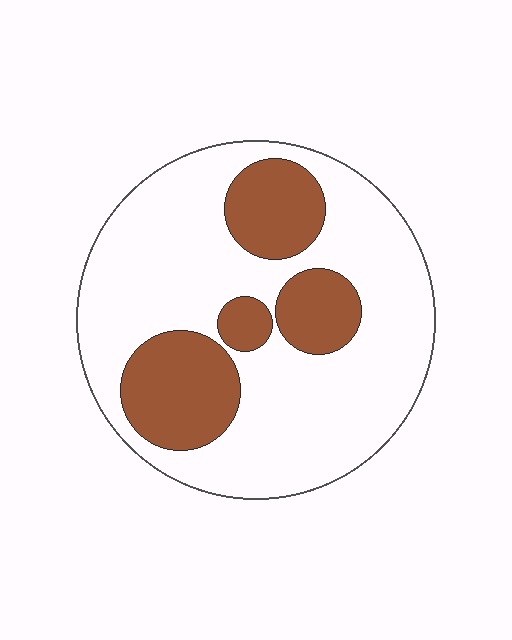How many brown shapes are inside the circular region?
4.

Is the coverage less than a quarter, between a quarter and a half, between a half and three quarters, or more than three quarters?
Between a quarter and a half.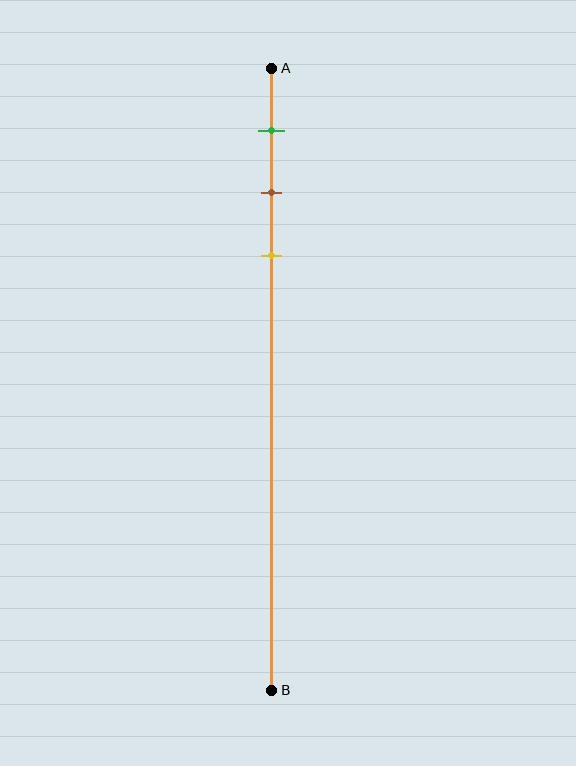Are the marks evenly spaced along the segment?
Yes, the marks are approximately evenly spaced.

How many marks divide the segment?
There are 3 marks dividing the segment.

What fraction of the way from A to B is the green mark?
The green mark is approximately 10% (0.1) of the way from A to B.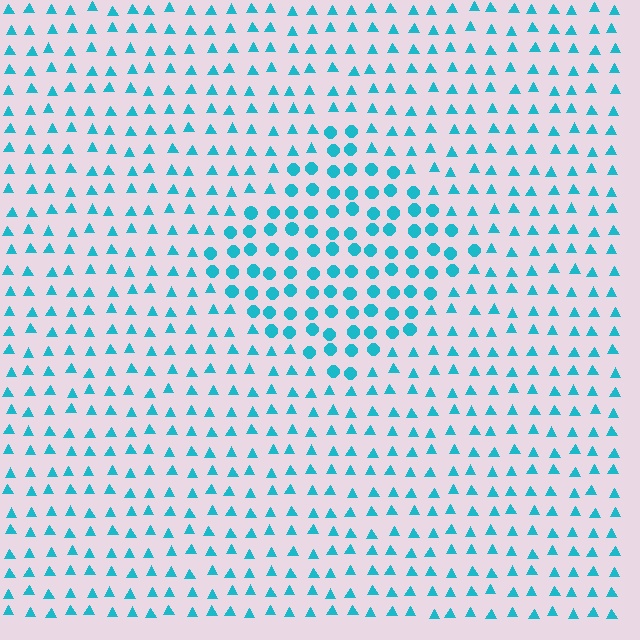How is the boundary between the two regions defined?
The boundary is defined by a change in element shape: circles inside vs. triangles outside. All elements share the same color and spacing.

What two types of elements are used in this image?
The image uses circles inside the diamond region and triangles outside it.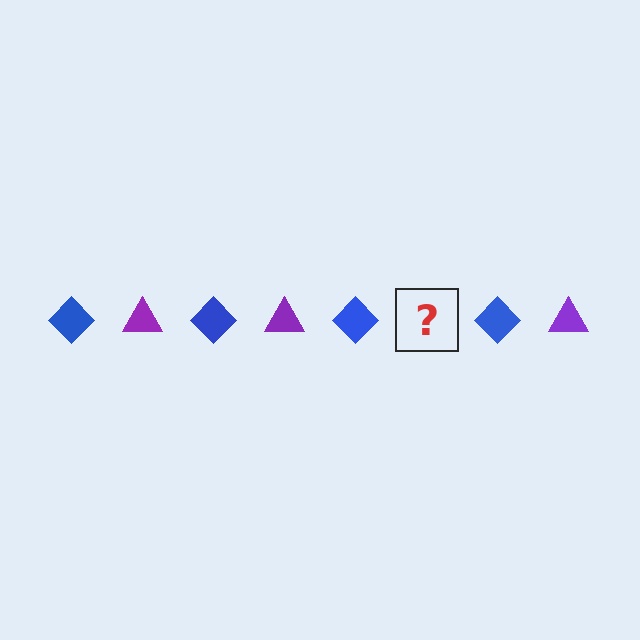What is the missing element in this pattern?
The missing element is a purple triangle.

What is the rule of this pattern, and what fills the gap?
The rule is that the pattern alternates between blue diamond and purple triangle. The gap should be filled with a purple triangle.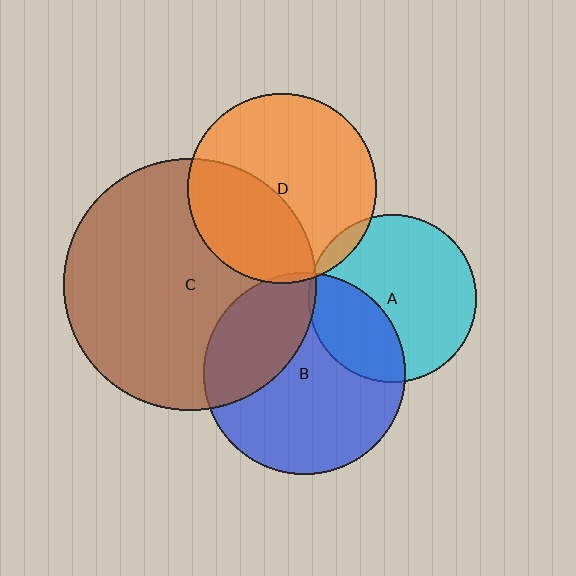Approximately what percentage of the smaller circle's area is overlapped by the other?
Approximately 5%.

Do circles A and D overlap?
Yes.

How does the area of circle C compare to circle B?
Approximately 1.6 times.